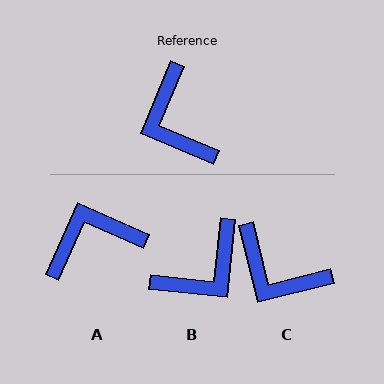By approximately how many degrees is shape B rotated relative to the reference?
Approximately 107 degrees counter-clockwise.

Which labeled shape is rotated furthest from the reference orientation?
B, about 107 degrees away.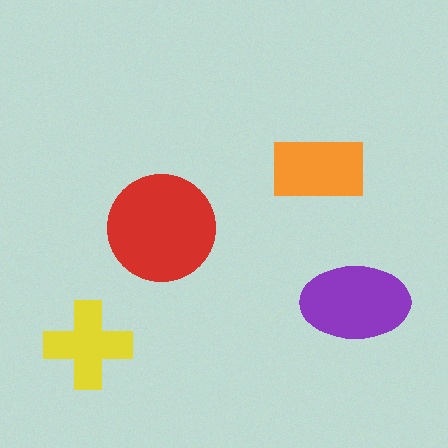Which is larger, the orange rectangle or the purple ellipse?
The purple ellipse.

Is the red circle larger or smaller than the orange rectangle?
Larger.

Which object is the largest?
The red circle.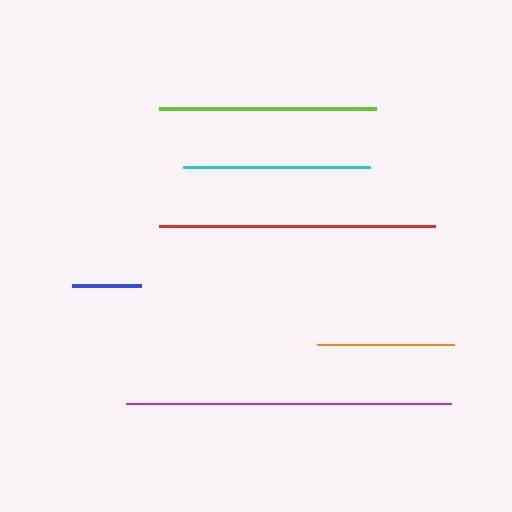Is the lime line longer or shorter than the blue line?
The lime line is longer than the blue line.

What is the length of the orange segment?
The orange segment is approximately 137 pixels long.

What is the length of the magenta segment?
The magenta segment is approximately 326 pixels long.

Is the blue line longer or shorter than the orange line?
The orange line is longer than the blue line.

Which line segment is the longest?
The magenta line is the longest at approximately 326 pixels.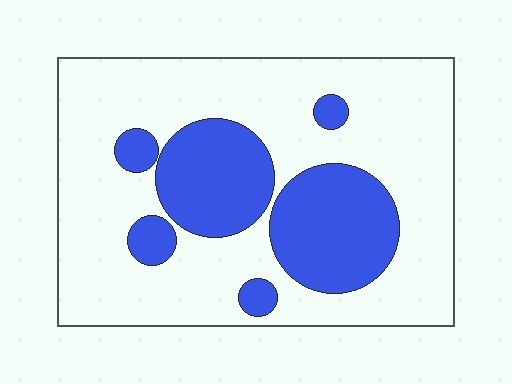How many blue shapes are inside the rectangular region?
6.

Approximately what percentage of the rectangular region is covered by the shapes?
Approximately 30%.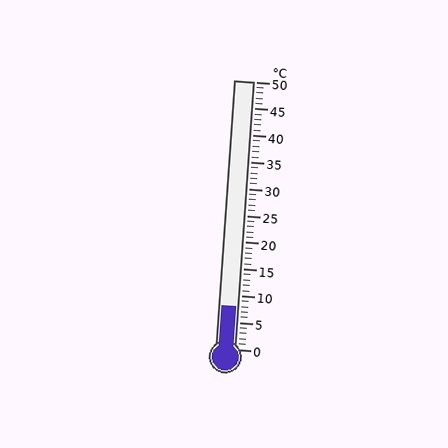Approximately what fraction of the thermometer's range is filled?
The thermometer is filled to approximately 15% of its range.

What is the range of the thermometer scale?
The thermometer scale ranges from 0°C to 50°C.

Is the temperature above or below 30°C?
The temperature is below 30°C.